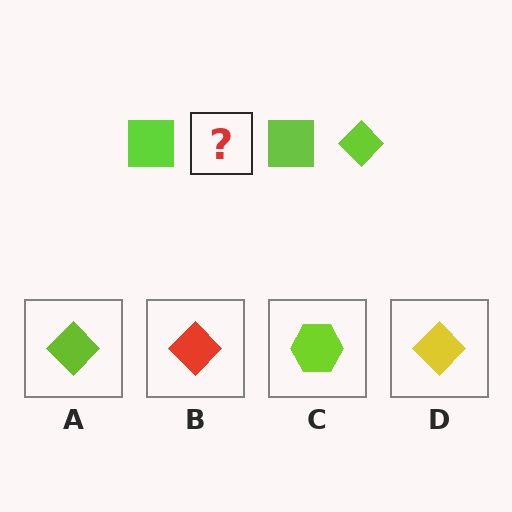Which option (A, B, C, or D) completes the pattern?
A.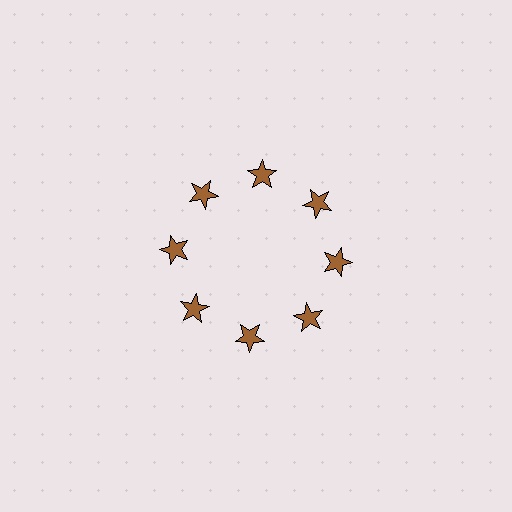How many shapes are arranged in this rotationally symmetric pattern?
There are 8 shapes, arranged in 8 groups of 1.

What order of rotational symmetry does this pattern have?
This pattern has 8-fold rotational symmetry.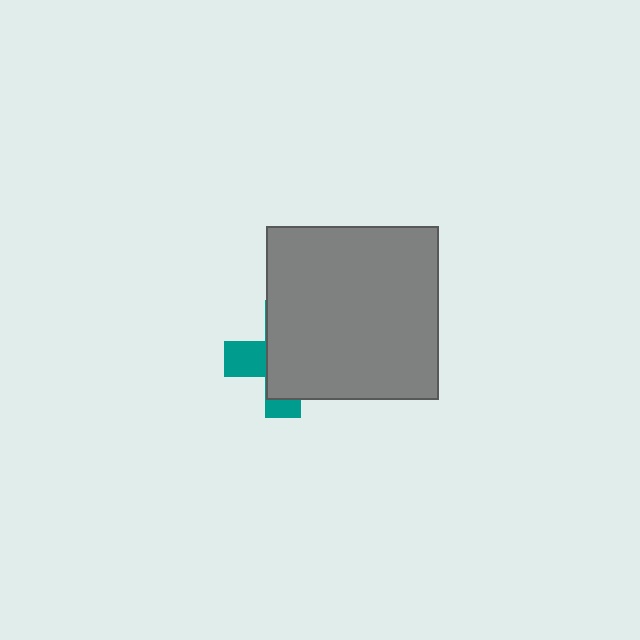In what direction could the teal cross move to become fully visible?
The teal cross could move left. That would shift it out from behind the gray square entirely.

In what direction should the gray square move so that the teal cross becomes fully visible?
The gray square should move right. That is the shortest direction to clear the overlap and leave the teal cross fully visible.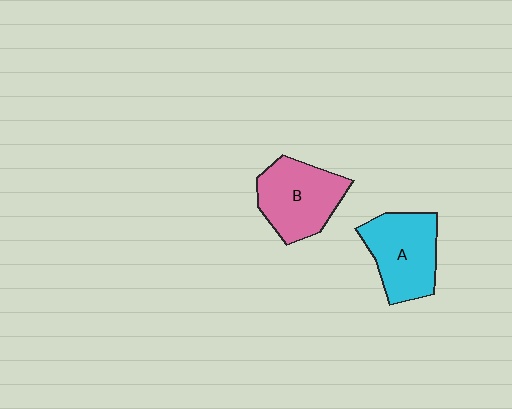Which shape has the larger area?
Shape A (cyan).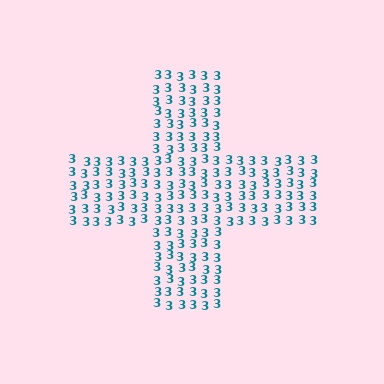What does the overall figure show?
The overall figure shows a cross.